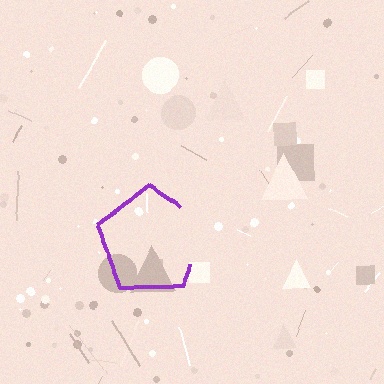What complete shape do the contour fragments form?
The contour fragments form a pentagon.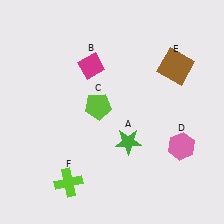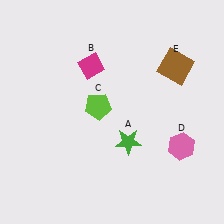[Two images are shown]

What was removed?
The lime cross (F) was removed in Image 2.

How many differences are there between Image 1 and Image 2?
There is 1 difference between the two images.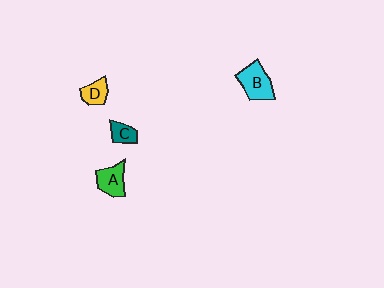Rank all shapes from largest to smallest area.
From largest to smallest: B (cyan), A (green), D (yellow), C (teal).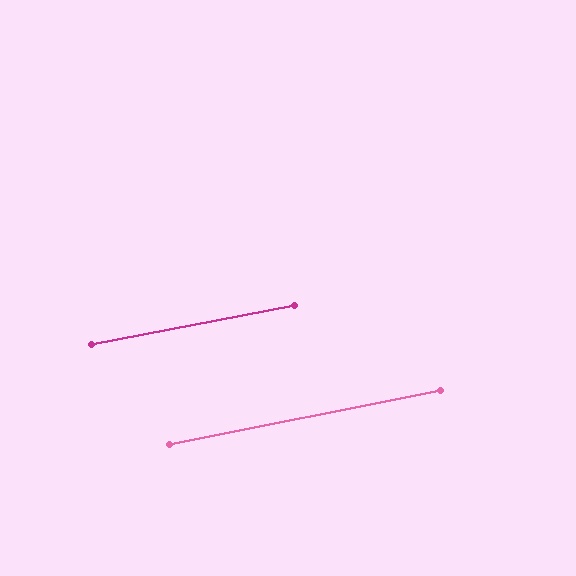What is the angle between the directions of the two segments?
Approximately 0 degrees.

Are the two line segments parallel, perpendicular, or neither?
Parallel — their directions differ by only 0.2°.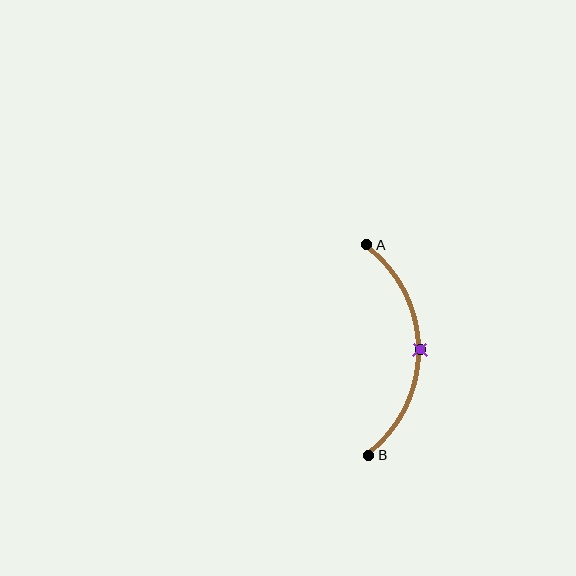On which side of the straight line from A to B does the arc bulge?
The arc bulges to the right of the straight line connecting A and B.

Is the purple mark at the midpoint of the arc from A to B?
Yes. The purple mark lies on the arc at equal arc-length from both A and B — it is the arc midpoint.